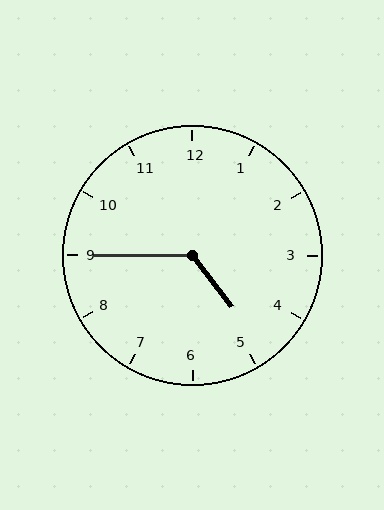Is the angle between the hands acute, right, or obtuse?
It is obtuse.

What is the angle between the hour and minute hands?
Approximately 128 degrees.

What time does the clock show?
4:45.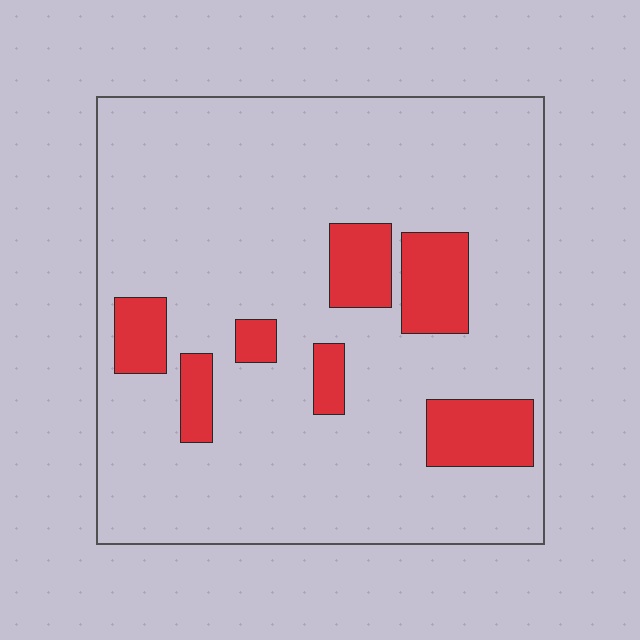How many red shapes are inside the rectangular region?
7.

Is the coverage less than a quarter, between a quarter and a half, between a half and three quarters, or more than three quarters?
Less than a quarter.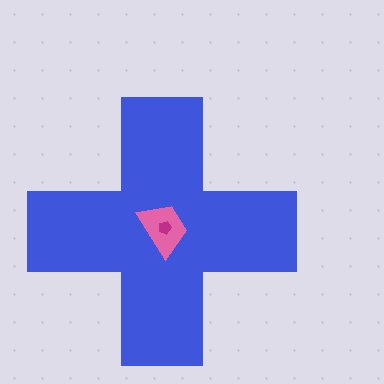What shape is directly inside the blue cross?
The pink trapezoid.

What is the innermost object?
The magenta pentagon.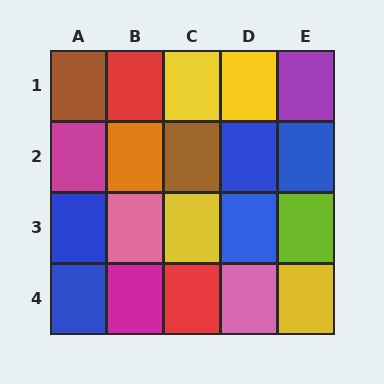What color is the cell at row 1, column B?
Red.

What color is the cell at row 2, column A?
Magenta.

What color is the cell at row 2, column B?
Orange.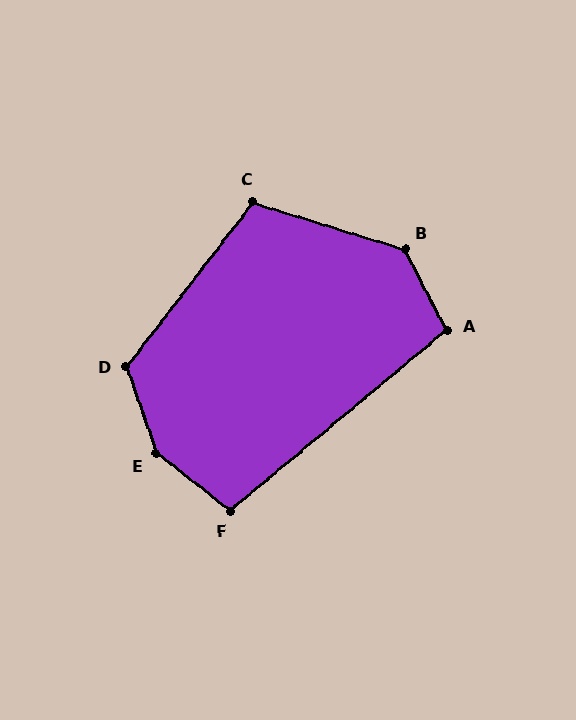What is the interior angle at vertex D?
Approximately 124 degrees (obtuse).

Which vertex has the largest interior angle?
E, at approximately 147 degrees.